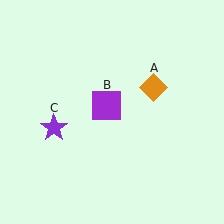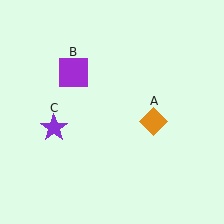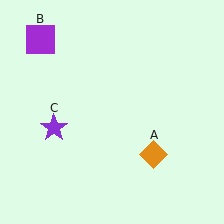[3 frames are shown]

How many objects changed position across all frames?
2 objects changed position: orange diamond (object A), purple square (object B).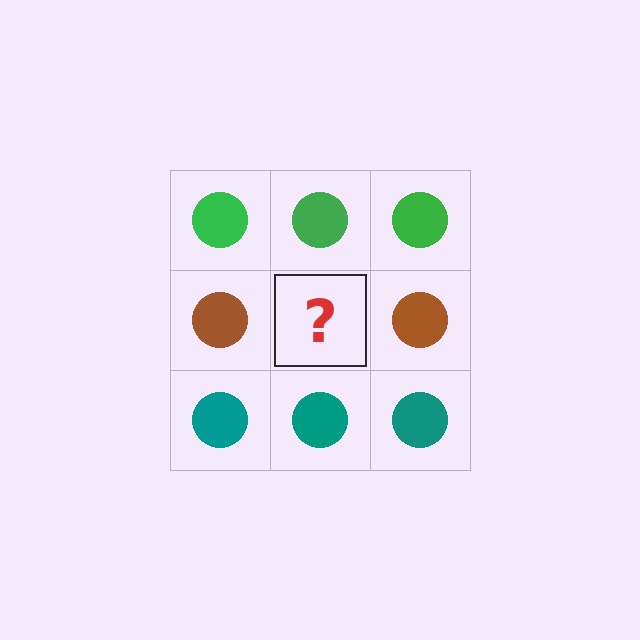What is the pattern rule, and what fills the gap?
The rule is that each row has a consistent color. The gap should be filled with a brown circle.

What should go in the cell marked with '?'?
The missing cell should contain a brown circle.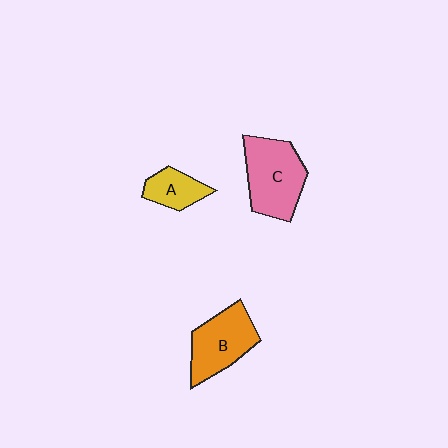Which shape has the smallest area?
Shape A (yellow).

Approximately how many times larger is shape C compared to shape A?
Approximately 2.1 times.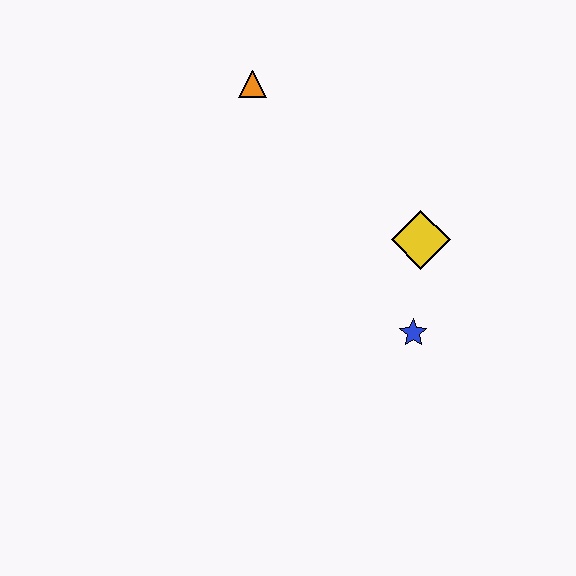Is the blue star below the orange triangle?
Yes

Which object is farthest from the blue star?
The orange triangle is farthest from the blue star.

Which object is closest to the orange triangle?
The yellow diamond is closest to the orange triangle.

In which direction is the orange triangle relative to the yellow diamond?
The orange triangle is to the left of the yellow diamond.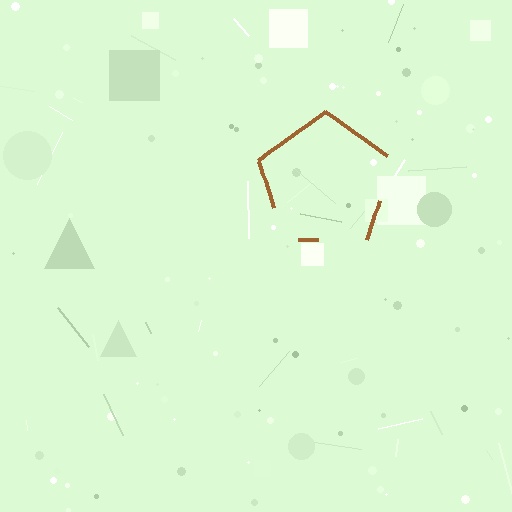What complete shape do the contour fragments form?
The contour fragments form a pentagon.